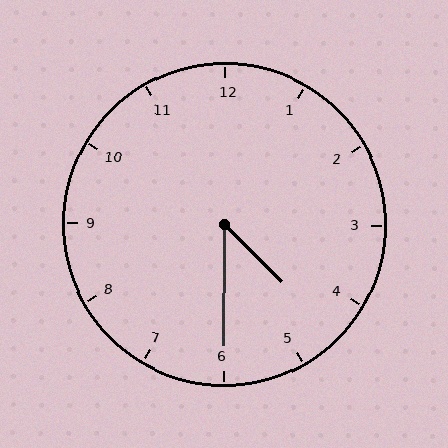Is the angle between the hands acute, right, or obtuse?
It is acute.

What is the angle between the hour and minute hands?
Approximately 45 degrees.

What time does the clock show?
4:30.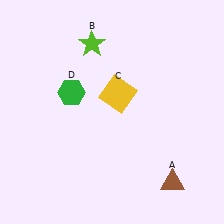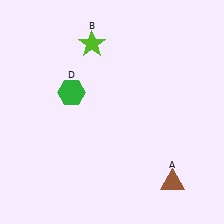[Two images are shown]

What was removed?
The yellow square (C) was removed in Image 2.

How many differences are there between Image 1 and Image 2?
There is 1 difference between the two images.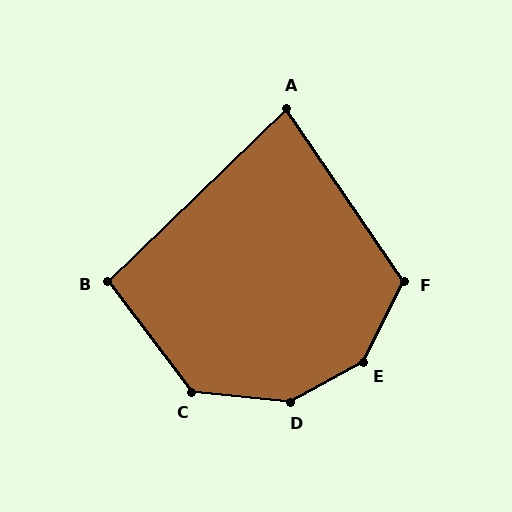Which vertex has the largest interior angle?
E, at approximately 147 degrees.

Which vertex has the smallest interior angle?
A, at approximately 80 degrees.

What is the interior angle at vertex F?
Approximately 118 degrees (obtuse).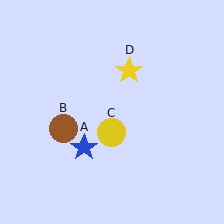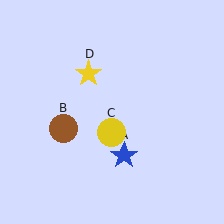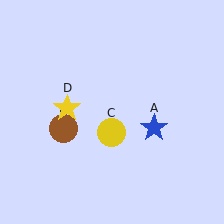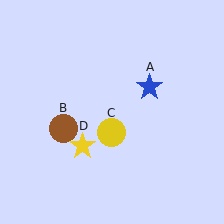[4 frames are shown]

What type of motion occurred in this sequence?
The blue star (object A), yellow star (object D) rotated counterclockwise around the center of the scene.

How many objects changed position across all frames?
2 objects changed position: blue star (object A), yellow star (object D).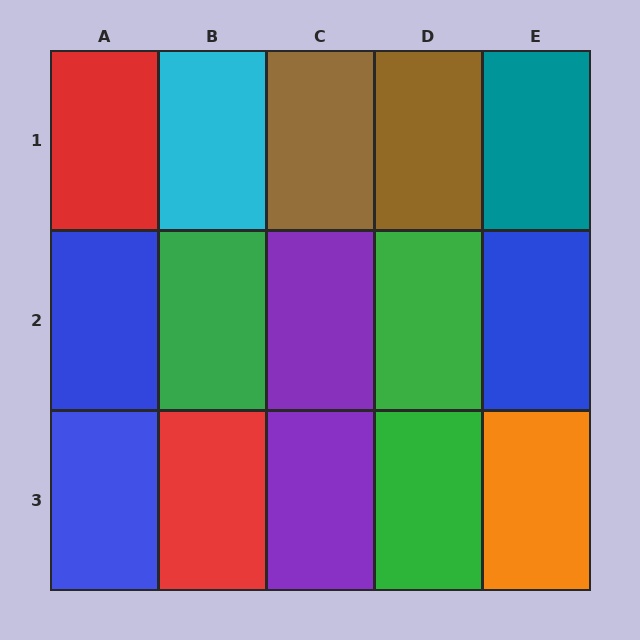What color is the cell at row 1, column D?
Brown.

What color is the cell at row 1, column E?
Teal.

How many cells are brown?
2 cells are brown.